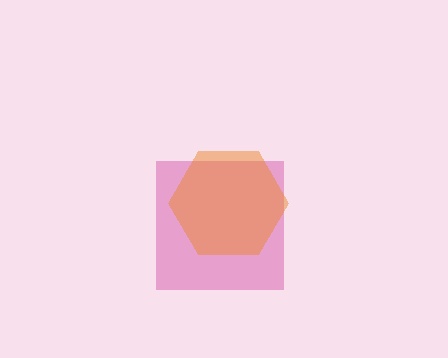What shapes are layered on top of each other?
The layered shapes are: a magenta square, an orange hexagon.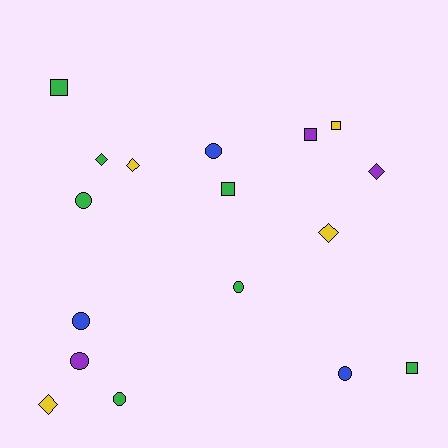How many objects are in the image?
There are 17 objects.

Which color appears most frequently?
Green, with 7 objects.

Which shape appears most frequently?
Circle, with 7 objects.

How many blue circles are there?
There are 3 blue circles.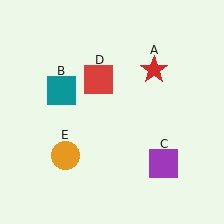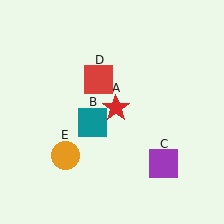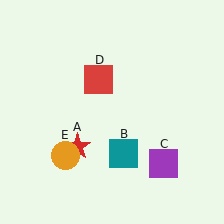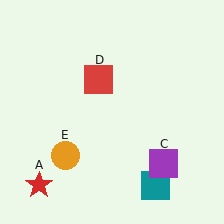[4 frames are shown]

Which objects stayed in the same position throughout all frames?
Purple square (object C) and red square (object D) and orange circle (object E) remained stationary.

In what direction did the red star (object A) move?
The red star (object A) moved down and to the left.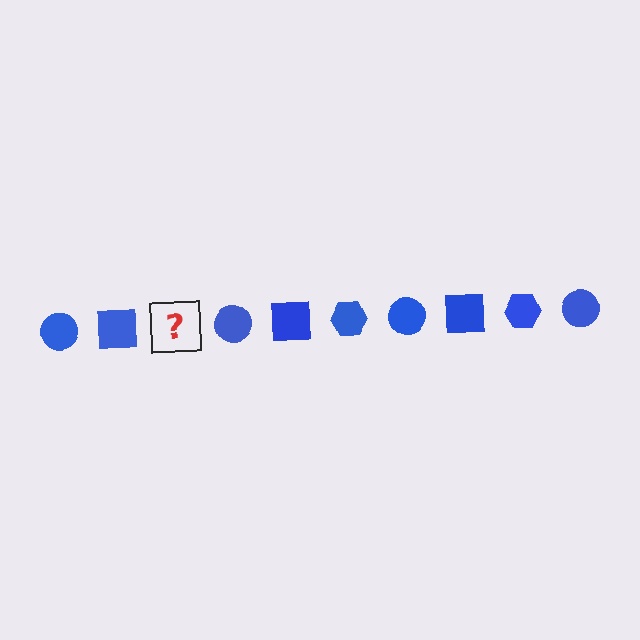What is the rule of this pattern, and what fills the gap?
The rule is that the pattern cycles through circle, square, hexagon shapes in blue. The gap should be filled with a blue hexagon.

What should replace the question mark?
The question mark should be replaced with a blue hexagon.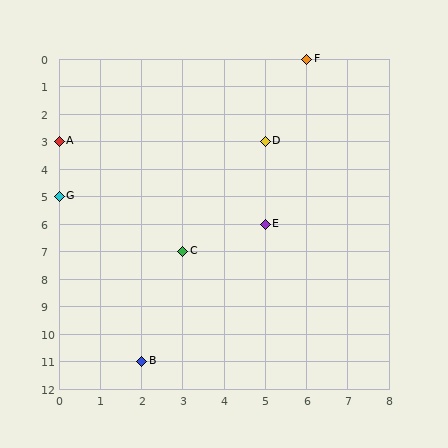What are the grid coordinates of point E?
Point E is at grid coordinates (5, 6).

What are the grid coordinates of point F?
Point F is at grid coordinates (6, 0).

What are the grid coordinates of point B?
Point B is at grid coordinates (2, 11).